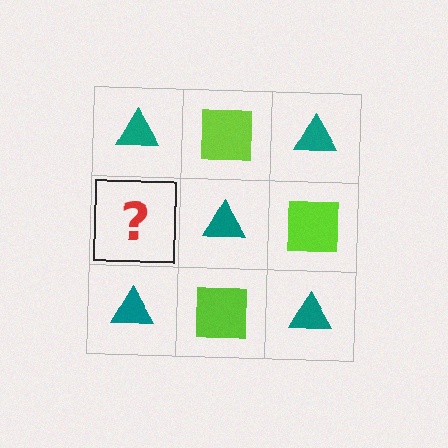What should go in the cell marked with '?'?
The missing cell should contain a lime square.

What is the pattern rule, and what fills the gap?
The rule is that it alternates teal triangle and lime square in a checkerboard pattern. The gap should be filled with a lime square.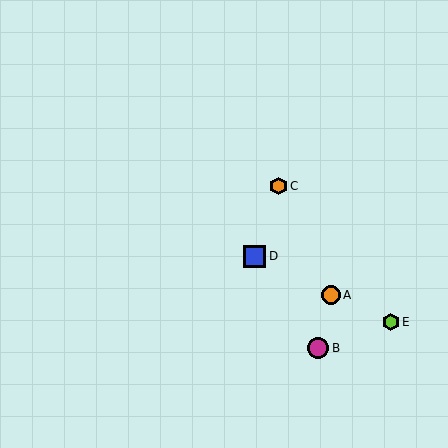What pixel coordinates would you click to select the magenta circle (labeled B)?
Click at (318, 348) to select the magenta circle B.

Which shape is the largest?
The blue square (labeled D) is the largest.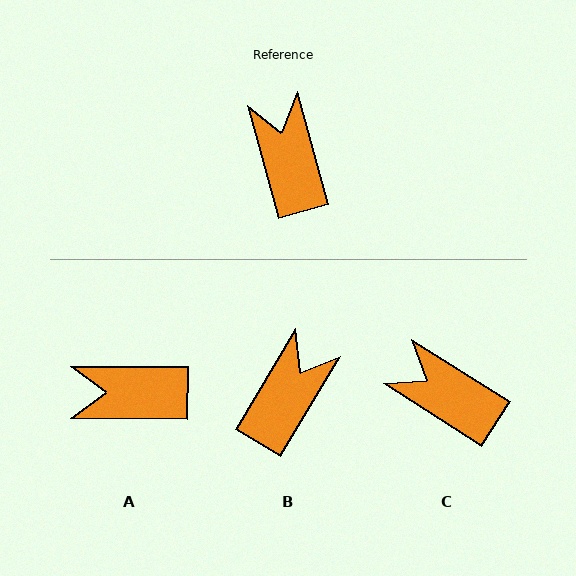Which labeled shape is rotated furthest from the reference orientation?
A, about 74 degrees away.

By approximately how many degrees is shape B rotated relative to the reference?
Approximately 47 degrees clockwise.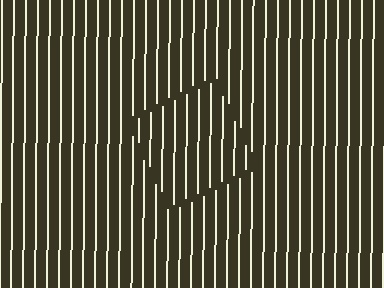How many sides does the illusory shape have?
4 sides — the line-ends trace a square.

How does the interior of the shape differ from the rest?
The interior of the shape contains the same grating, shifted by half a period — the contour is defined by the phase discontinuity where line-ends from the inner and outer gratings abut.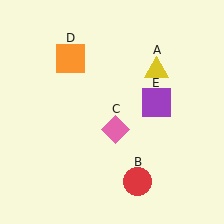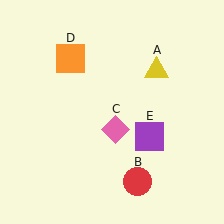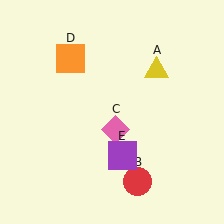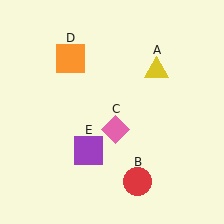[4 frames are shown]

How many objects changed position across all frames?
1 object changed position: purple square (object E).